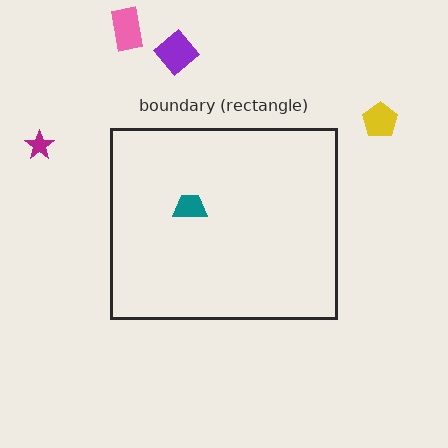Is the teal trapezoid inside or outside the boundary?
Inside.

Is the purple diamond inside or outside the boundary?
Outside.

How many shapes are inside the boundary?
1 inside, 4 outside.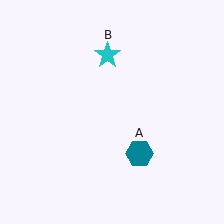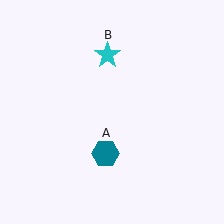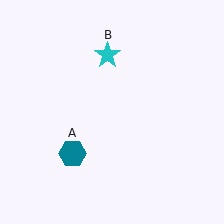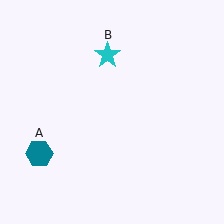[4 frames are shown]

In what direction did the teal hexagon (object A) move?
The teal hexagon (object A) moved left.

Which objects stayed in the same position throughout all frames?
Cyan star (object B) remained stationary.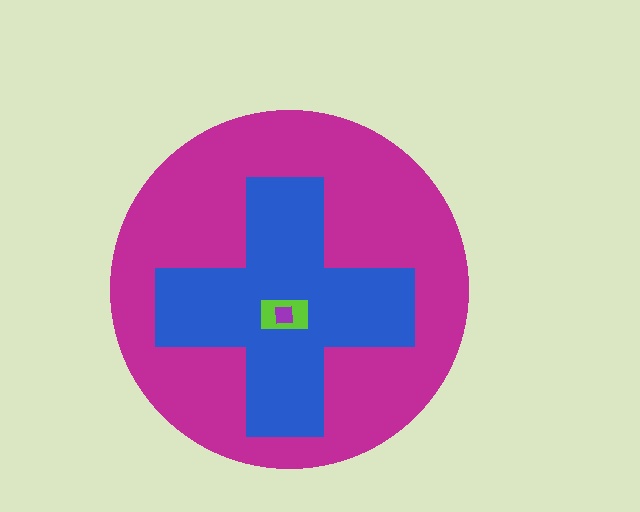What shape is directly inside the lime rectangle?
The purple square.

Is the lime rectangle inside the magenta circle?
Yes.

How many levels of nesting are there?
4.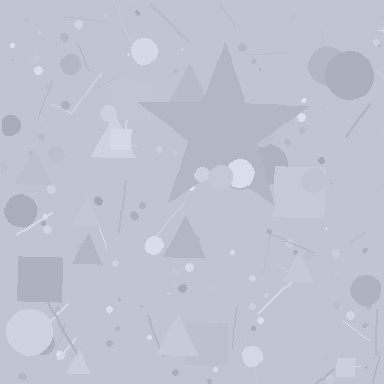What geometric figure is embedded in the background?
A star is embedded in the background.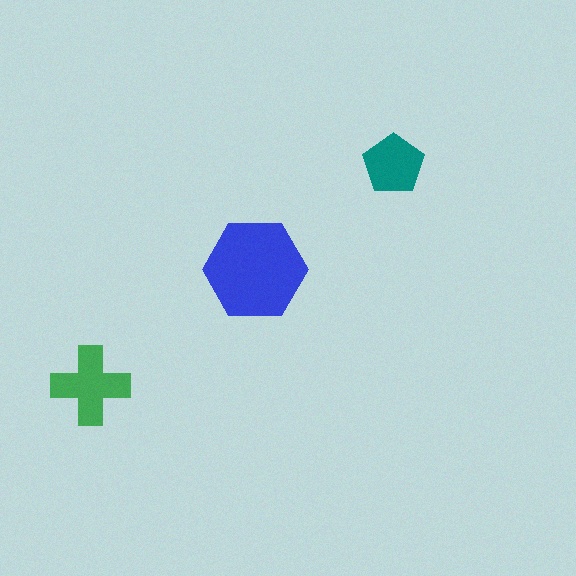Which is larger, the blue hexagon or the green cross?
The blue hexagon.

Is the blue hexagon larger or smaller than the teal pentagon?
Larger.